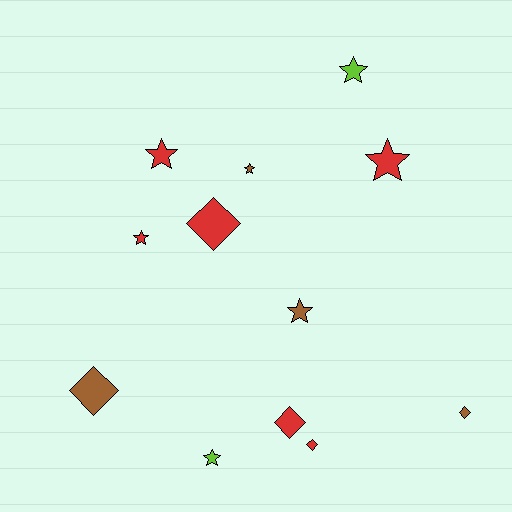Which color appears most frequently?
Red, with 6 objects.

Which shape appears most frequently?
Star, with 7 objects.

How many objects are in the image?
There are 12 objects.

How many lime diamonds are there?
There are no lime diamonds.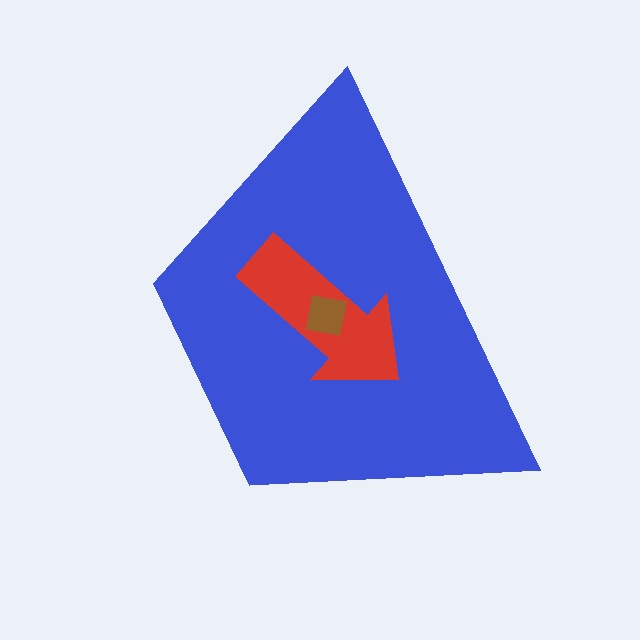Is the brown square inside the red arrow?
Yes.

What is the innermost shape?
The brown square.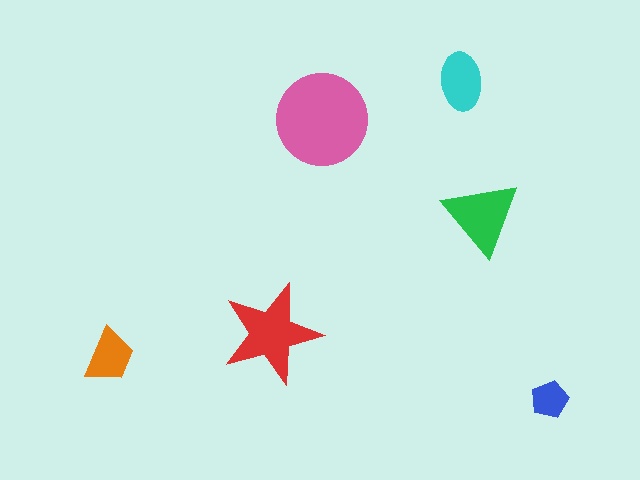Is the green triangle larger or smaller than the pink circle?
Smaller.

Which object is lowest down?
The blue pentagon is bottommost.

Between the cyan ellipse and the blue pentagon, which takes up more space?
The cyan ellipse.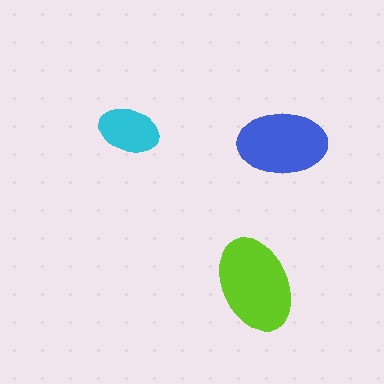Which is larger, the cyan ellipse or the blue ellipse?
The blue one.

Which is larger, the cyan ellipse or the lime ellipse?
The lime one.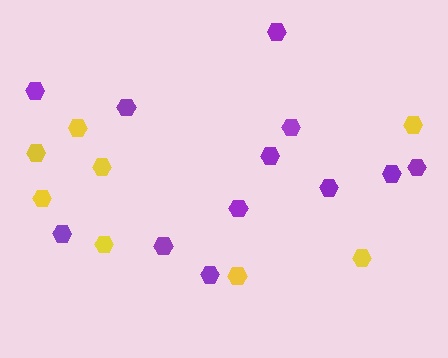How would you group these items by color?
There are 2 groups: one group of yellow hexagons (8) and one group of purple hexagons (12).